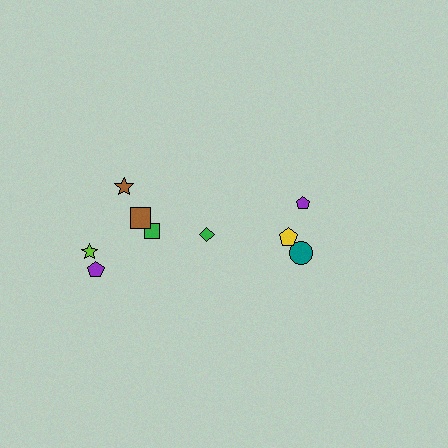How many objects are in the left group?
There are 6 objects.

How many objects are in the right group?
There are 3 objects.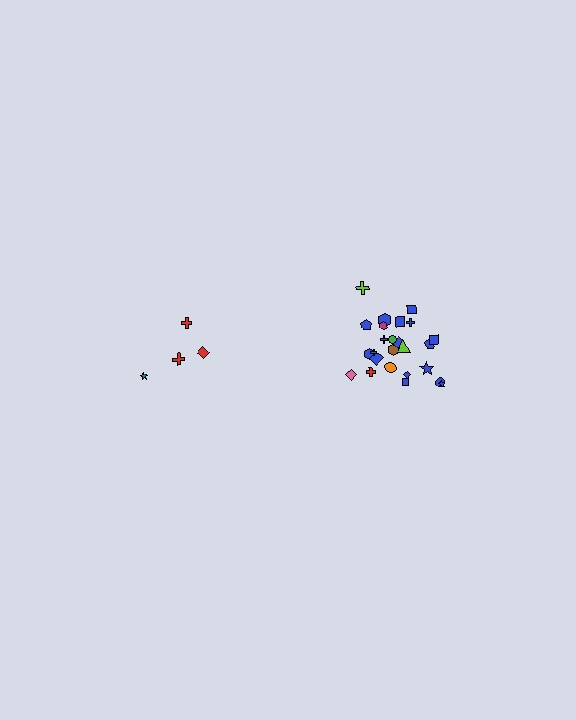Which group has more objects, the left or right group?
The right group.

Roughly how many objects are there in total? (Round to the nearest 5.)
Roughly 30 objects in total.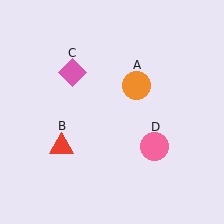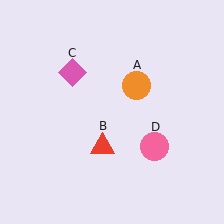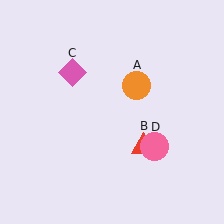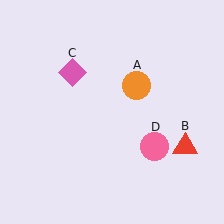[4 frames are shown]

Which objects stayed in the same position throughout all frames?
Orange circle (object A) and pink diamond (object C) and pink circle (object D) remained stationary.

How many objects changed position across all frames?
1 object changed position: red triangle (object B).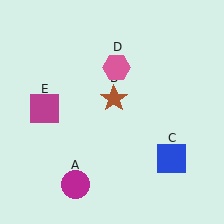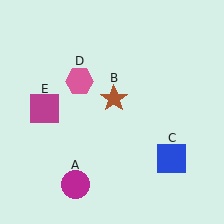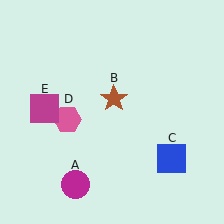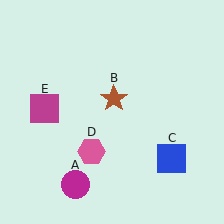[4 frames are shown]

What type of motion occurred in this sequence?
The pink hexagon (object D) rotated counterclockwise around the center of the scene.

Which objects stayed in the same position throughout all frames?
Magenta circle (object A) and brown star (object B) and blue square (object C) and magenta square (object E) remained stationary.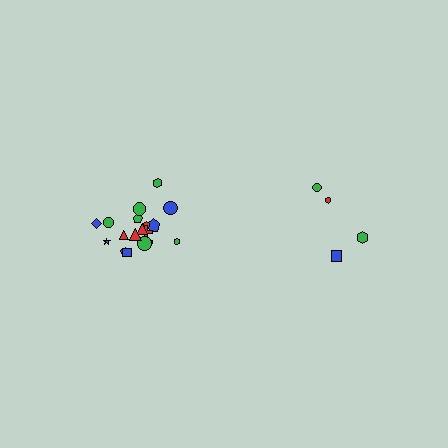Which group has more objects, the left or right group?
The left group.